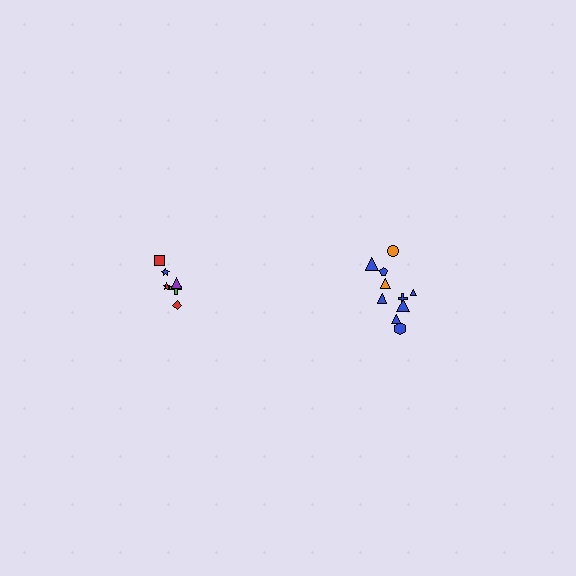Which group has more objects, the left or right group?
The right group.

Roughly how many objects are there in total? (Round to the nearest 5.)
Roughly 15 objects in total.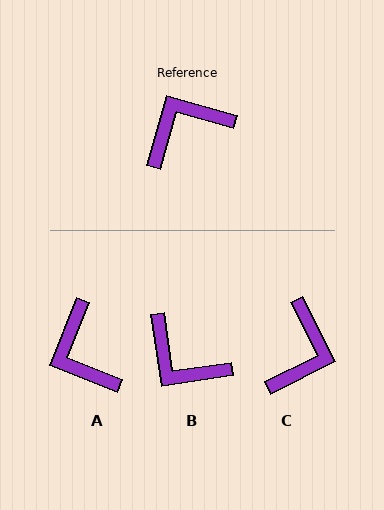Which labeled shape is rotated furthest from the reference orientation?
C, about 138 degrees away.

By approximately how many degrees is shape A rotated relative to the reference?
Approximately 84 degrees counter-clockwise.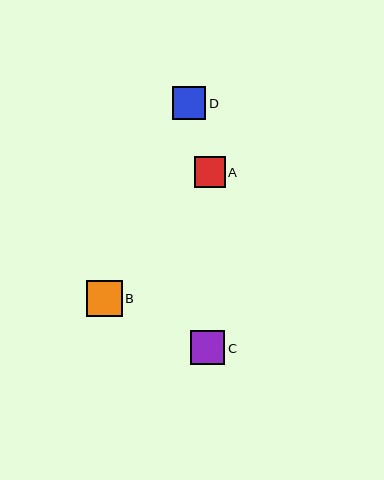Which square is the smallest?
Square A is the smallest with a size of approximately 31 pixels.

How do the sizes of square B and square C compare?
Square B and square C are approximately the same size.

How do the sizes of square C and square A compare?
Square C and square A are approximately the same size.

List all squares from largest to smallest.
From largest to smallest: B, C, D, A.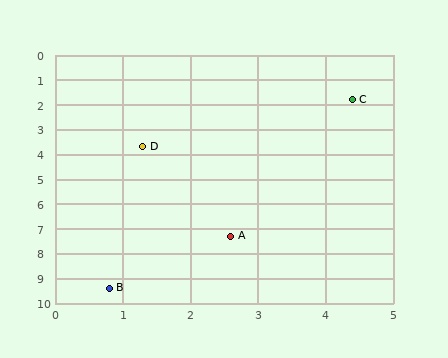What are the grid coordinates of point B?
Point B is at approximately (0.8, 9.4).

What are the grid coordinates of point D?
Point D is at approximately (1.3, 3.7).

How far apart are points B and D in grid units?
Points B and D are about 5.7 grid units apart.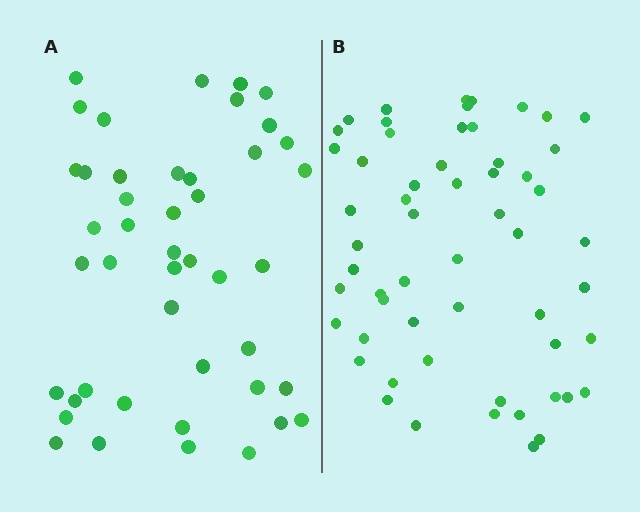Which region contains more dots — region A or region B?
Region B (the right region) has more dots.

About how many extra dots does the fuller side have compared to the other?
Region B has roughly 12 or so more dots than region A.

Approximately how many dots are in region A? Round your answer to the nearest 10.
About 40 dots. (The exact count is 45, which rounds to 40.)